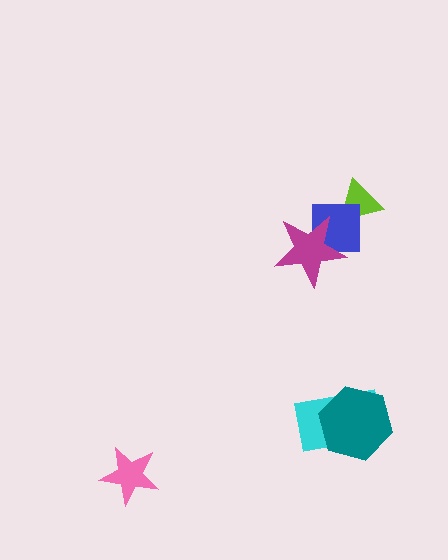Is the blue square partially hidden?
Yes, it is partially covered by another shape.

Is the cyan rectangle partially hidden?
Yes, it is partially covered by another shape.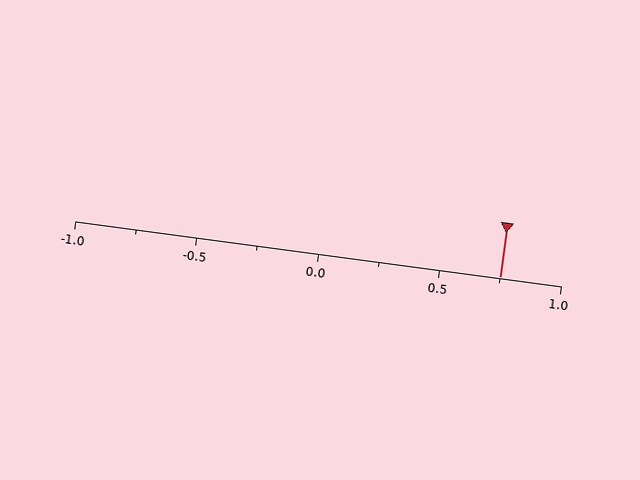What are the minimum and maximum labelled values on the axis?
The axis runs from -1.0 to 1.0.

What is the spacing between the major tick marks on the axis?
The major ticks are spaced 0.5 apart.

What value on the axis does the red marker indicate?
The marker indicates approximately 0.75.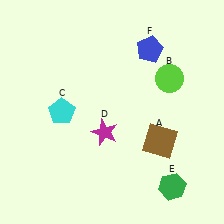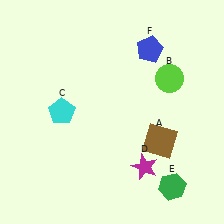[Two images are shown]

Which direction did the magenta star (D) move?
The magenta star (D) moved right.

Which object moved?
The magenta star (D) moved right.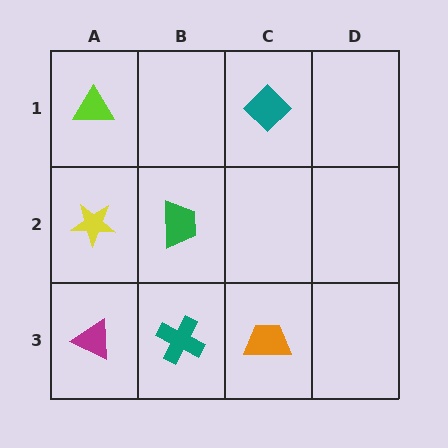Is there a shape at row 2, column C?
No, that cell is empty.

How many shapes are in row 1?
2 shapes.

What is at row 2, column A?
A yellow star.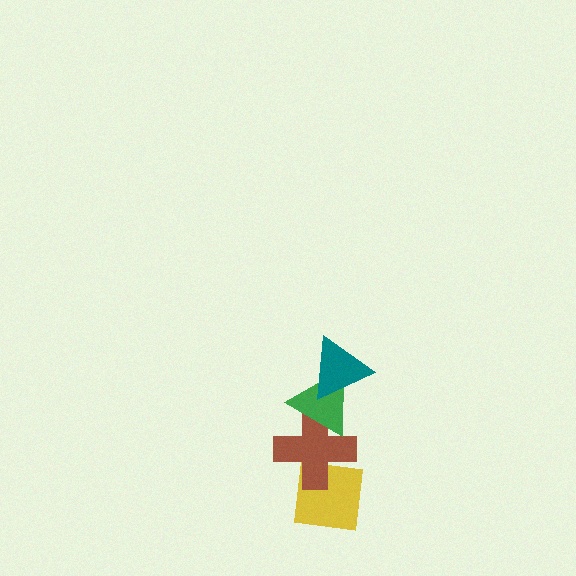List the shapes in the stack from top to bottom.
From top to bottom: the teal triangle, the green triangle, the brown cross, the yellow square.